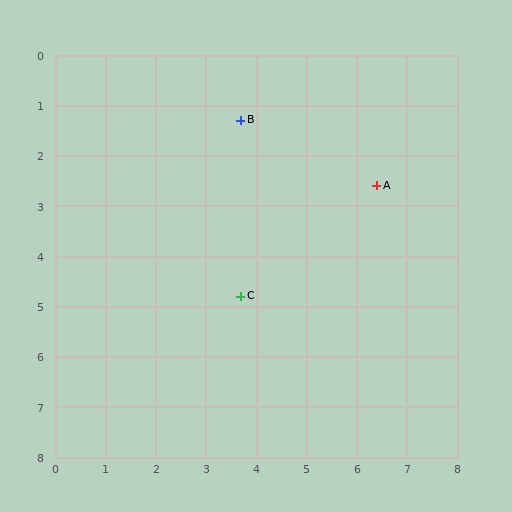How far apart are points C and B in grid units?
Points C and B are about 3.5 grid units apart.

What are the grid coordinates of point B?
Point B is at approximately (3.7, 1.3).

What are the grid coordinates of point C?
Point C is at approximately (3.7, 4.8).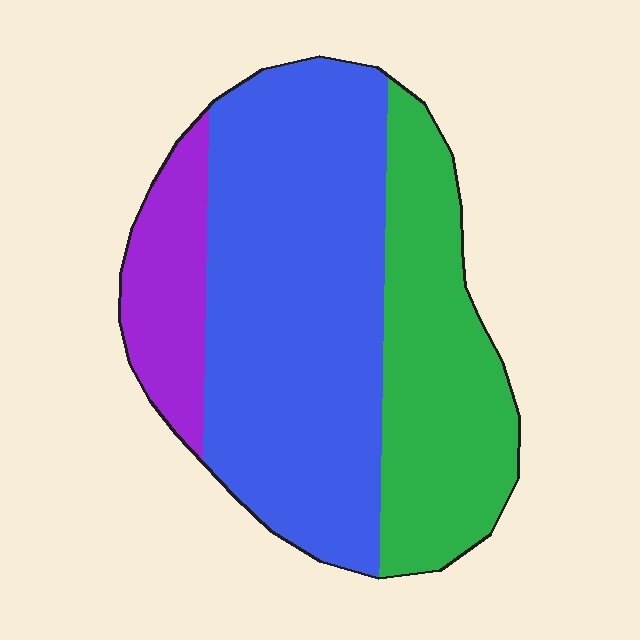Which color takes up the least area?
Purple, at roughly 15%.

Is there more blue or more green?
Blue.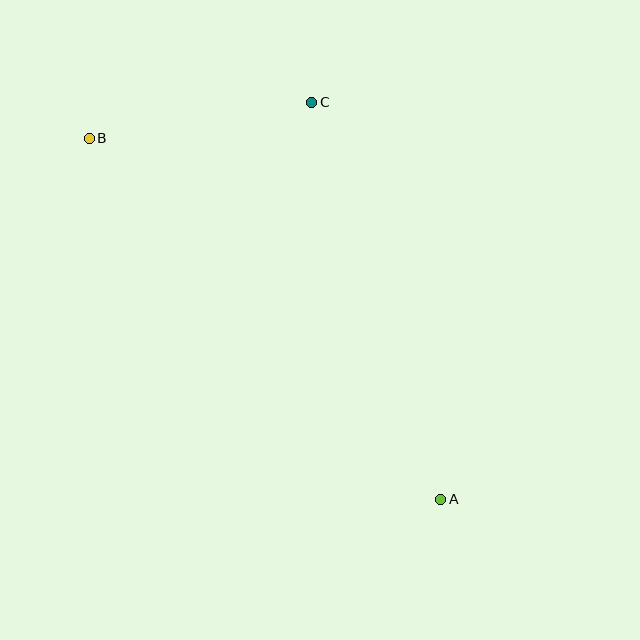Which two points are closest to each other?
Points B and C are closest to each other.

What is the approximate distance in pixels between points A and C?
The distance between A and C is approximately 417 pixels.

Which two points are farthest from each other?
Points A and B are farthest from each other.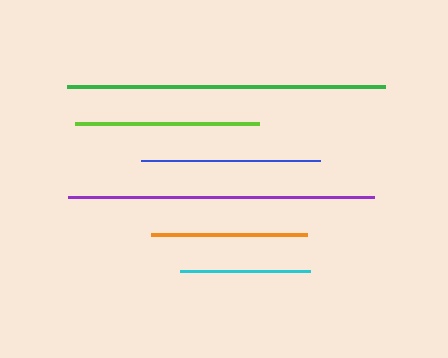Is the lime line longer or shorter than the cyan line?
The lime line is longer than the cyan line.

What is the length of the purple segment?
The purple segment is approximately 306 pixels long.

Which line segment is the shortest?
The cyan line is the shortest at approximately 130 pixels.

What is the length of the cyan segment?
The cyan segment is approximately 130 pixels long.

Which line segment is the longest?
The green line is the longest at approximately 318 pixels.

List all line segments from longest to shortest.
From longest to shortest: green, purple, lime, blue, orange, cyan.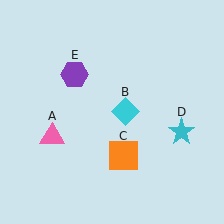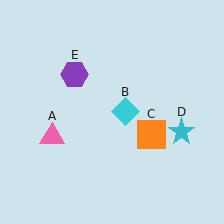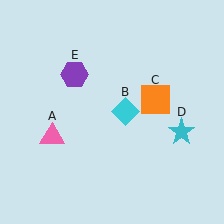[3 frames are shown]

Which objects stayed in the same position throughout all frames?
Pink triangle (object A) and cyan diamond (object B) and cyan star (object D) and purple hexagon (object E) remained stationary.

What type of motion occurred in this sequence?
The orange square (object C) rotated counterclockwise around the center of the scene.